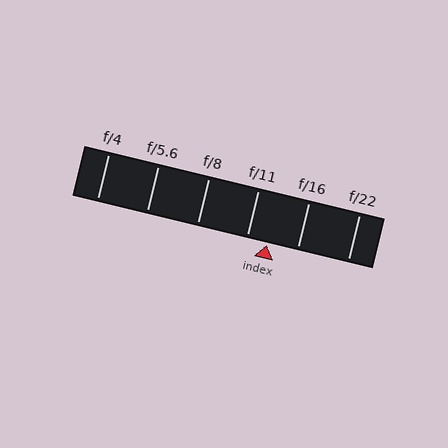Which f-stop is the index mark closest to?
The index mark is closest to f/11.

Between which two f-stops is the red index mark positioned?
The index mark is between f/11 and f/16.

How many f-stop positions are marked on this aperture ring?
There are 6 f-stop positions marked.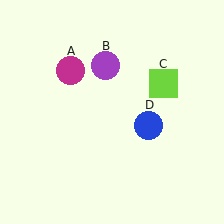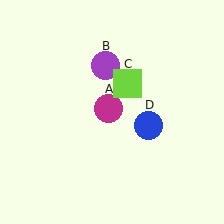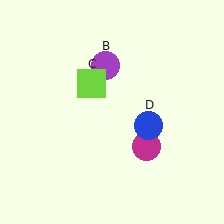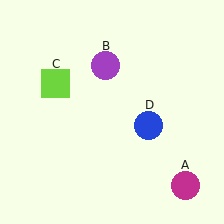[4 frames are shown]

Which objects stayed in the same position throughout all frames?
Purple circle (object B) and blue circle (object D) remained stationary.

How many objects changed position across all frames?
2 objects changed position: magenta circle (object A), lime square (object C).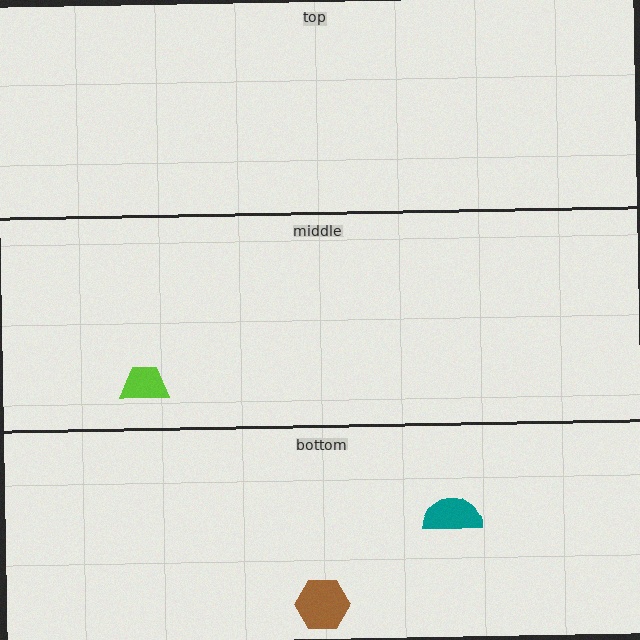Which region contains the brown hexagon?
The bottom region.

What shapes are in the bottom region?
The teal semicircle, the brown hexagon.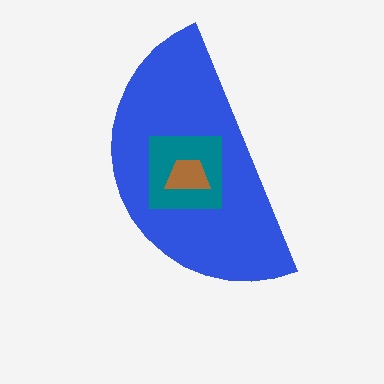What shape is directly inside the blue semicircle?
The teal square.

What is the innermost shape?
The brown trapezoid.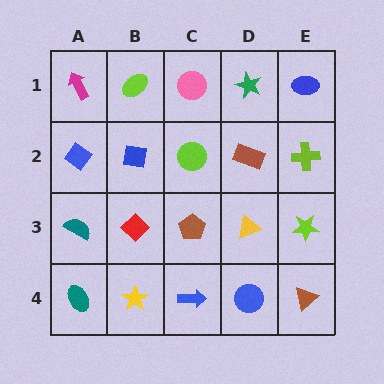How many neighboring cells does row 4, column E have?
2.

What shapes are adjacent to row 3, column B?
A blue square (row 2, column B), a yellow star (row 4, column B), a teal semicircle (row 3, column A), a brown pentagon (row 3, column C).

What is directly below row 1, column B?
A blue square.